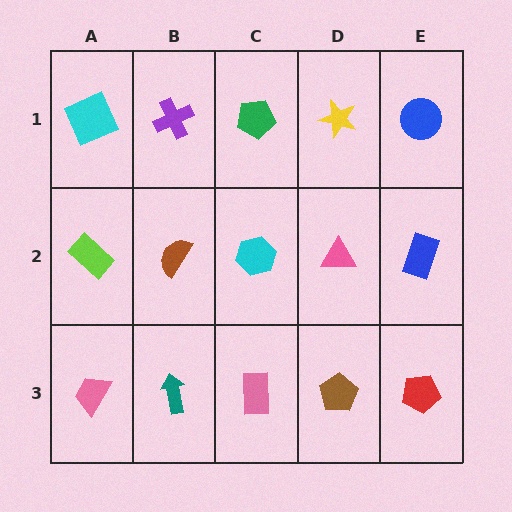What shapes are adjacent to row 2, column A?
A cyan square (row 1, column A), a pink trapezoid (row 3, column A), a brown semicircle (row 2, column B).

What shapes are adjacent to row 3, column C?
A cyan hexagon (row 2, column C), a teal arrow (row 3, column B), a brown pentagon (row 3, column D).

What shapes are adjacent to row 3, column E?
A blue rectangle (row 2, column E), a brown pentagon (row 3, column D).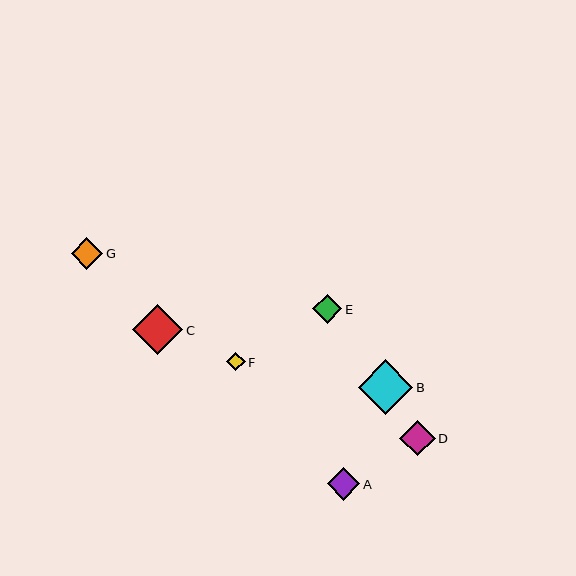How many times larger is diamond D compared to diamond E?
Diamond D is approximately 1.2 times the size of diamond E.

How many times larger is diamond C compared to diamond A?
Diamond C is approximately 1.6 times the size of diamond A.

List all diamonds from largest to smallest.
From largest to smallest: B, C, D, A, G, E, F.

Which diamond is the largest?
Diamond B is the largest with a size of approximately 54 pixels.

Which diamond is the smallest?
Diamond F is the smallest with a size of approximately 19 pixels.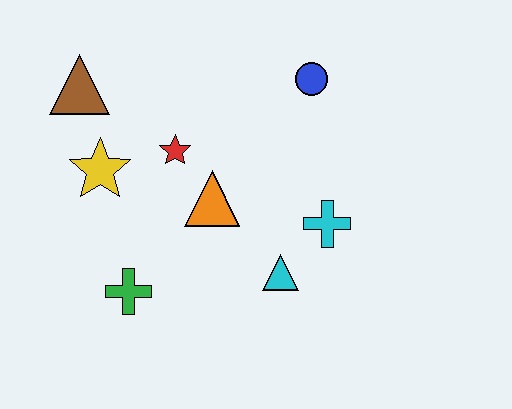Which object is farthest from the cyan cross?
The brown triangle is farthest from the cyan cross.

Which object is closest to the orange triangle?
The red star is closest to the orange triangle.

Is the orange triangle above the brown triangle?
No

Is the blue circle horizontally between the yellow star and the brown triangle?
No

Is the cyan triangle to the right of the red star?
Yes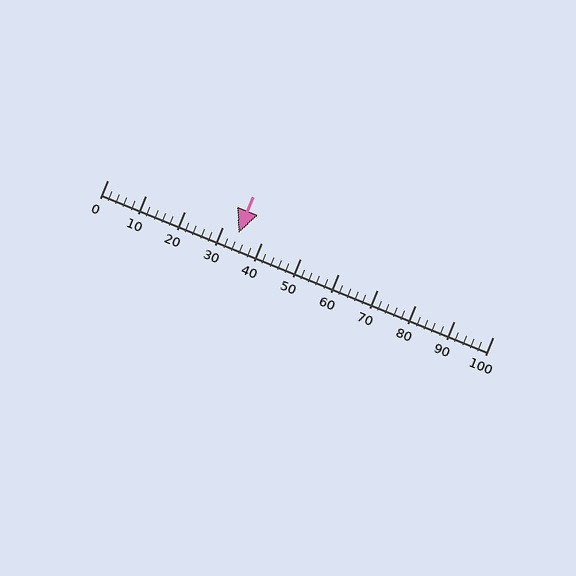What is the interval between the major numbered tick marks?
The major tick marks are spaced 10 units apart.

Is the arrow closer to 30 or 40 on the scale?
The arrow is closer to 30.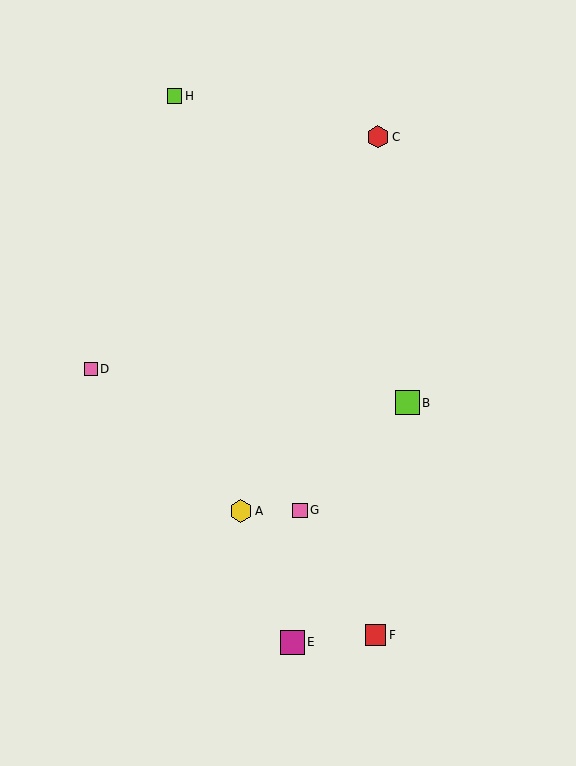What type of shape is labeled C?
Shape C is a red hexagon.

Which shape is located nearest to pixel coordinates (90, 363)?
The pink square (labeled D) at (91, 369) is nearest to that location.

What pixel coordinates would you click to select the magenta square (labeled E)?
Click at (293, 642) to select the magenta square E.